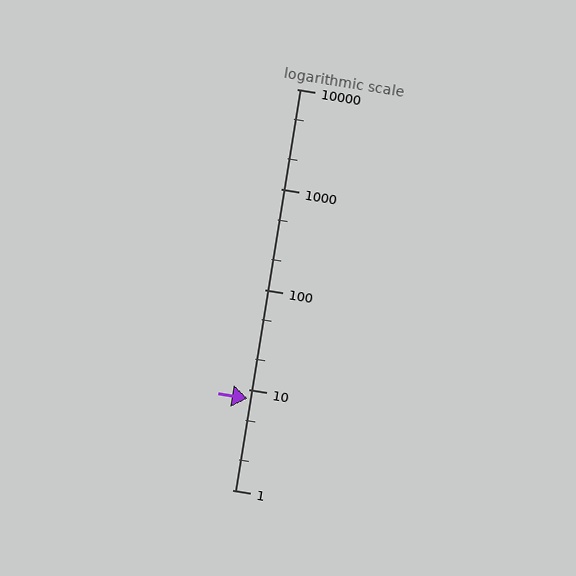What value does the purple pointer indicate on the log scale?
The pointer indicates approximately 8.1.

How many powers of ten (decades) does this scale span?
The scale spans 4 decades, from 1 to 10000.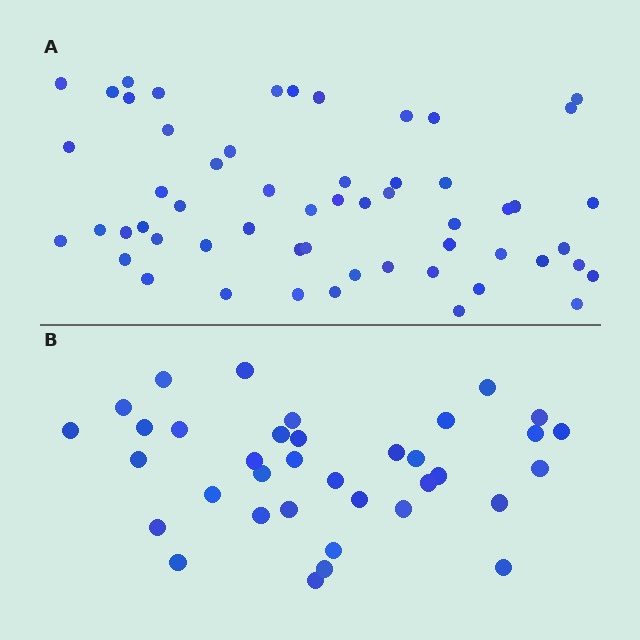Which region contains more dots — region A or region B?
Region A (the top region) has more dots.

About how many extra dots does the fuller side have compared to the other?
Region A has approximately 20 more dots than region B.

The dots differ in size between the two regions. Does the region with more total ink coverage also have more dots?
No. Region B has more total ink coverage because its dots are larger, but region A actually contains more individual dots. Total area can be misleading — the number of items is what matters here.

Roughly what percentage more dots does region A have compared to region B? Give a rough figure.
About 55% more.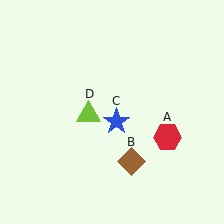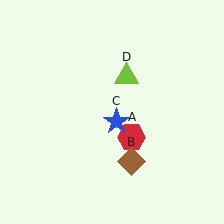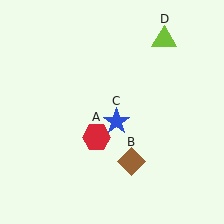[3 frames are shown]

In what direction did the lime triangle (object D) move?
The lime triangle (object D) moved up and to the right.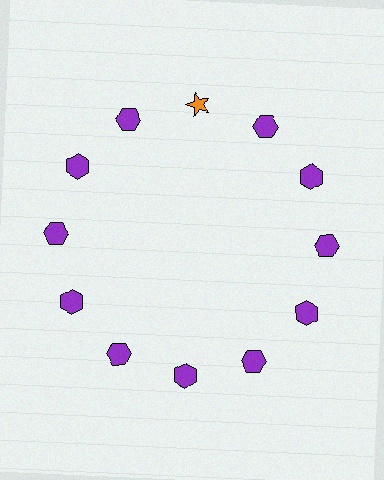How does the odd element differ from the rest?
It differs in both color (orange instead of purple) and shape (star instead of hexagon).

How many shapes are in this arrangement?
There are 12 shapes arranged in a ring pattern.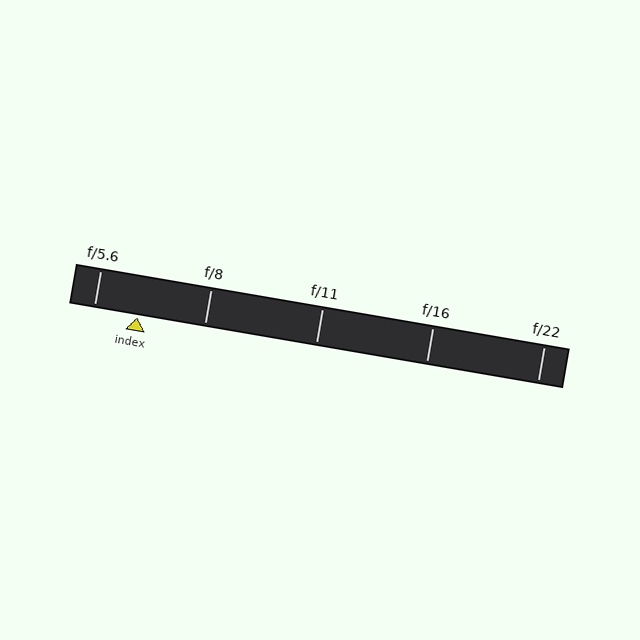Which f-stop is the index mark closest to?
The index mark is closest to f/5.6.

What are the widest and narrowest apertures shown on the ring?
The widest aperture shown is f/5.6 and the narrowest is f/22.